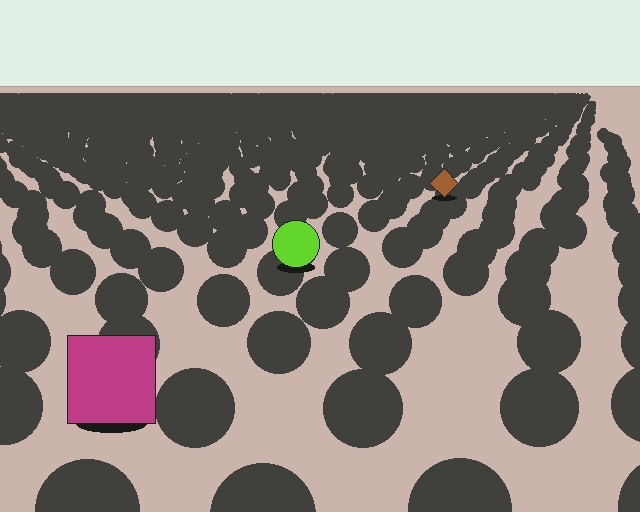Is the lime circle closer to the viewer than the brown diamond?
Yes. The lime circle is closer — you can tell from the texture gradient: the ground texture is coarser near it.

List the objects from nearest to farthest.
From nearest to farthest: the magenta square, the lime circle, the brown diamond.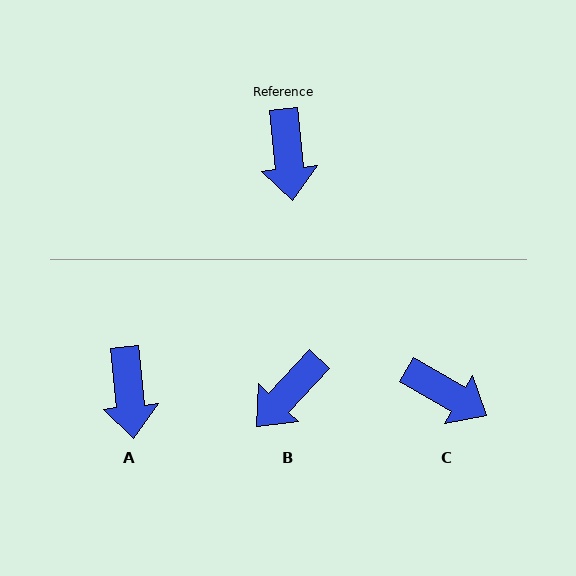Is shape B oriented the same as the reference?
No, it is off by about 49 degrees.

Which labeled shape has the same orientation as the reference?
A.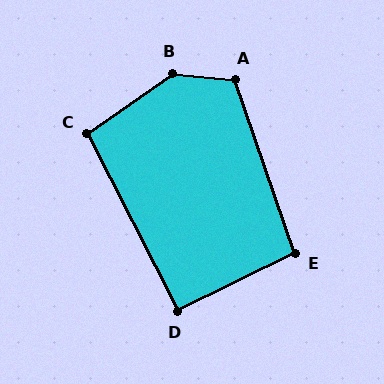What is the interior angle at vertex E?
Approximately 97 degrees (obtuse).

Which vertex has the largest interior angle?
B, at approximately 139 degrees.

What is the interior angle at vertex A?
Approximately 115 degrees (obtuse).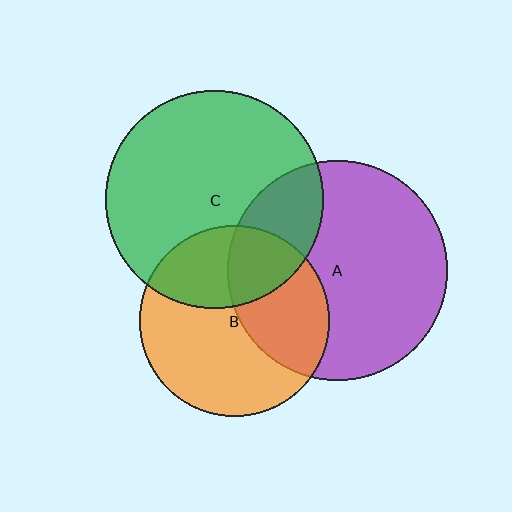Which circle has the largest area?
Circle A (purple).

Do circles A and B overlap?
Yes.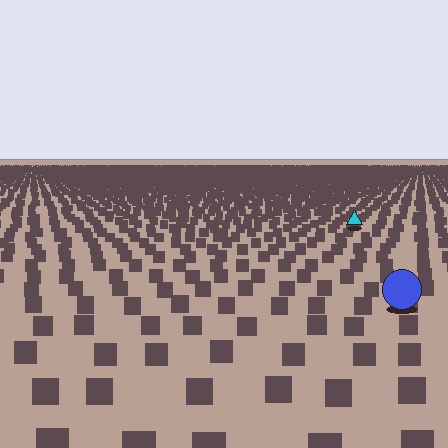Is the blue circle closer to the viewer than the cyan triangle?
Yes. The blue circle is closer — you can tell from the texture gradient: the ground texture is coarser near it.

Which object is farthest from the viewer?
The cyan triangle is farthest from the viewer. It appears smaller and the ground texture around it is denser.